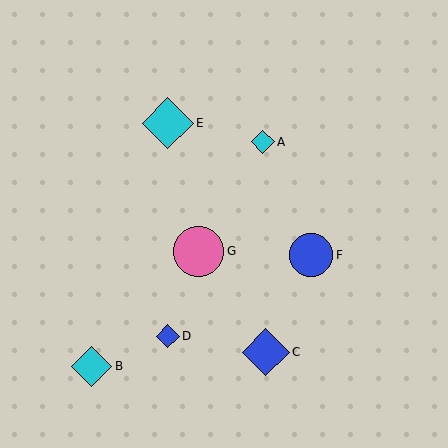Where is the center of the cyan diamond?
The center of the cyan diamond is at (168, 123).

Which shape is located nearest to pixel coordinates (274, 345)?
The blue diamond (labeled C) at (266, 352) is nearest to that location.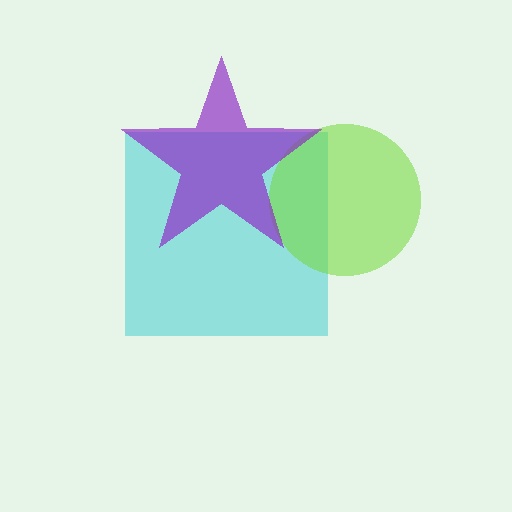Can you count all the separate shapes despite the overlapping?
Yes, there are 3 separate shapes.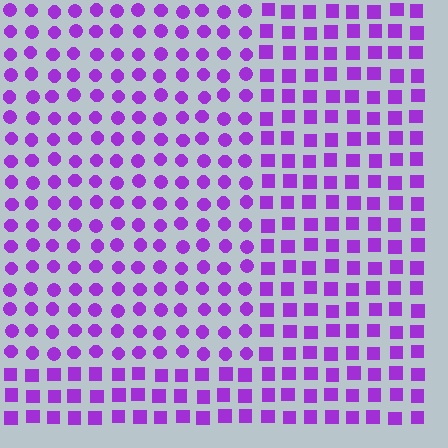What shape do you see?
I see a rectangle.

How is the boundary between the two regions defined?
The boundary is defined by a change in element shape: circles inside vs. squares outside. All elements share the same color and spacing.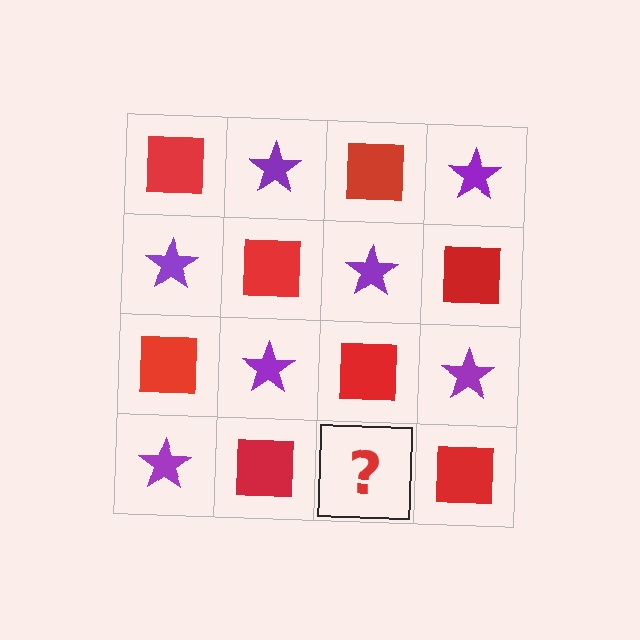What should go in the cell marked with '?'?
The missing cell should contain a purple star.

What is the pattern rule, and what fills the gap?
The rule is that it alternates red square and purple star in a checkerboard pattern. The gap should be filled with a purple star.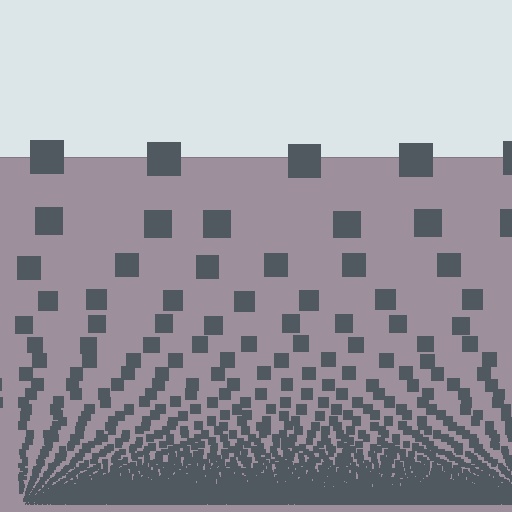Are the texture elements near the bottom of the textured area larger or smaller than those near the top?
Smaller. The gradient is inverted — elements near the bottom are smaller and denser.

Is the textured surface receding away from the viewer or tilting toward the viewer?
The surface appears to tilt toward the viewer. Texture elements get larger and sparser toward the top.